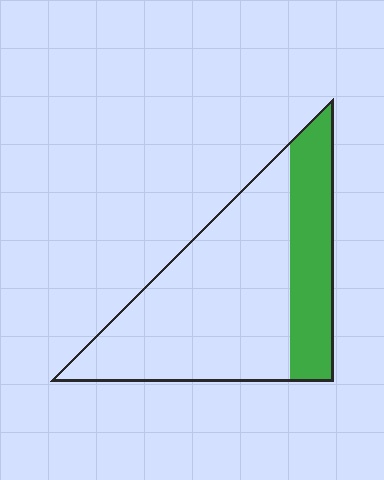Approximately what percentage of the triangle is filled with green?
Approximately 30%.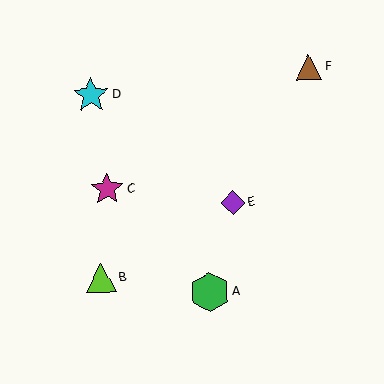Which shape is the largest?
The green hexagon (labeled A) is the largest.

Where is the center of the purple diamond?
The center of the purple diamond is at (233, 203).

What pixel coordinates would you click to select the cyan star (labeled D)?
Click at (91, 95) to select the cyan star D.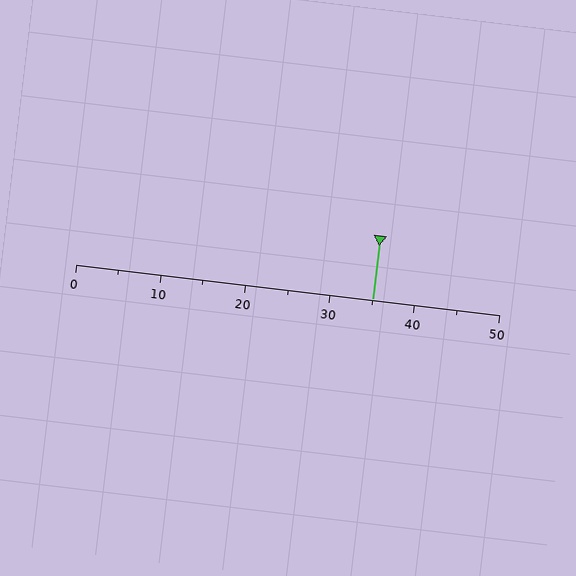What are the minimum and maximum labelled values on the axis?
The axis runs from 0 to 50.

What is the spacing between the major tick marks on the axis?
The major ticks are spaced 10 apart.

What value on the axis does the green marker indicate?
The marker indicates approximately 35.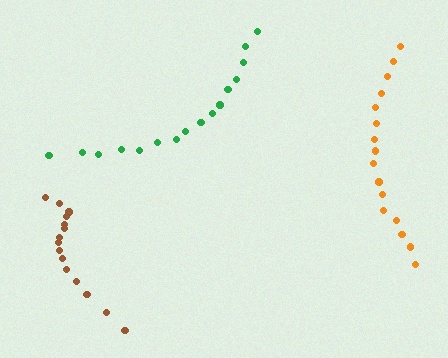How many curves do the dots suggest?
There are 3 distinct paths.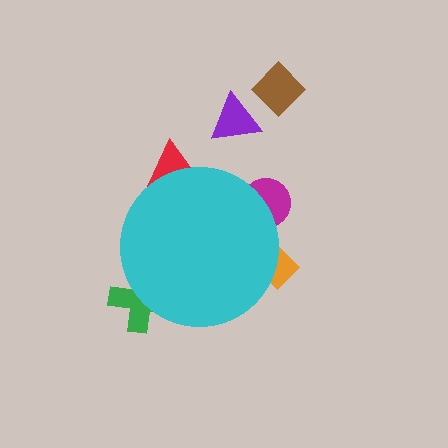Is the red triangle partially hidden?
Yes, the red triangle is partially hidden behind the cyan circle.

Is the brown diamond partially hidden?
No, the brown diamond is fully visible.